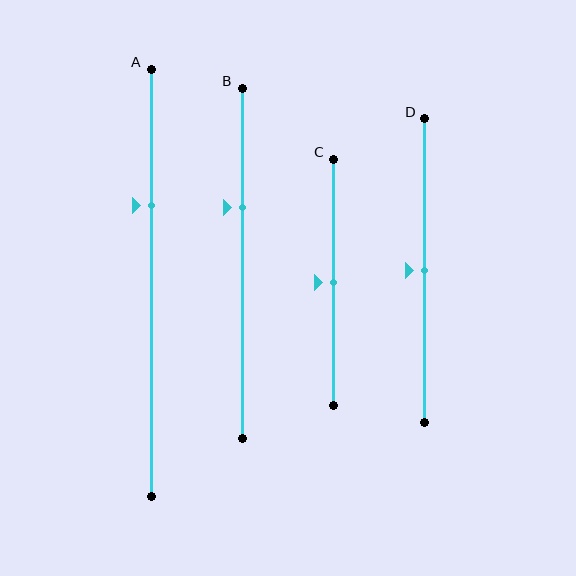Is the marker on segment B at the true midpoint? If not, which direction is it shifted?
No, the marker on segment B is shifted upward by about 16% of the segment length.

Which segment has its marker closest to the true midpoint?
Segment C has its marker closest to the true midpoint.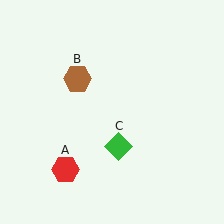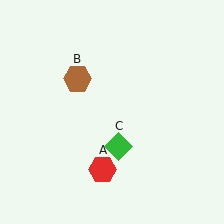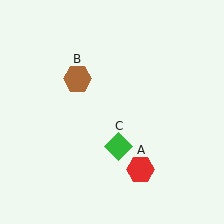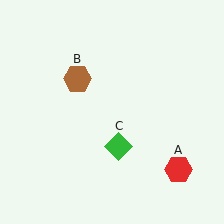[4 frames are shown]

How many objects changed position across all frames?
1 object changed position: red hexagon (object A).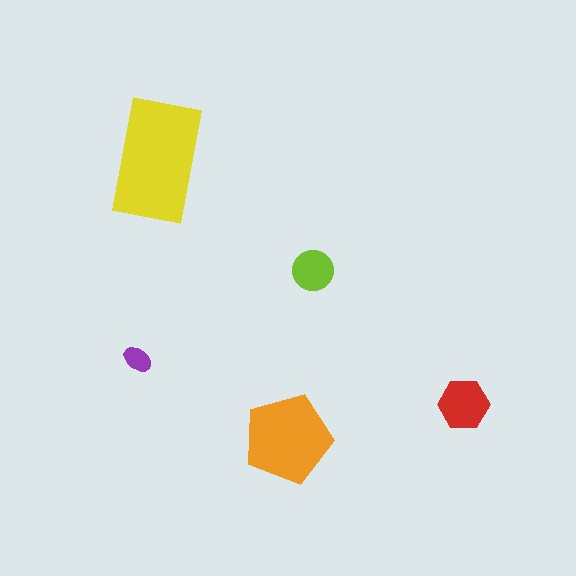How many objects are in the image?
There are 5 objects in the image.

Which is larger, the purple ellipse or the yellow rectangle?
The yellow rectangle.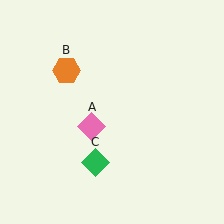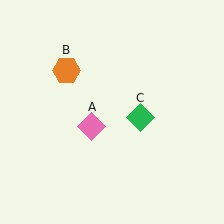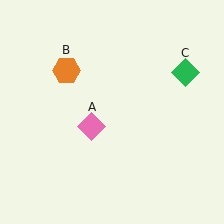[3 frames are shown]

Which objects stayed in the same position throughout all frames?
Pink diamond (object A) and orange hexagon (object B) remained stationary.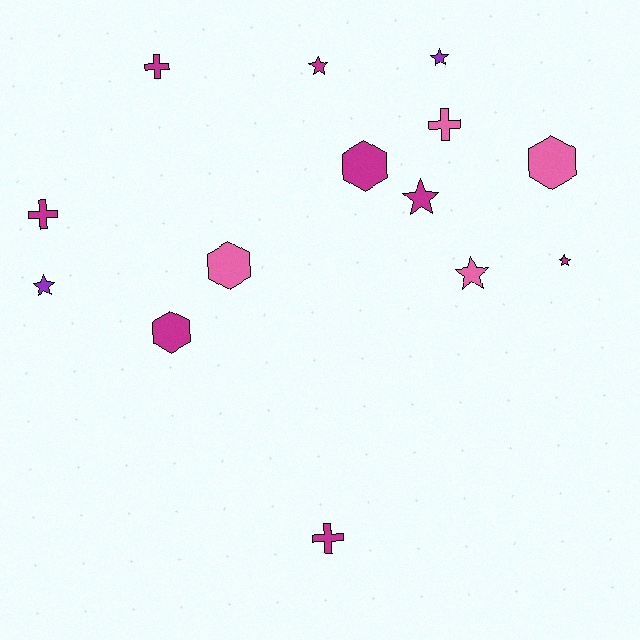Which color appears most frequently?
Magenta, with 8 objects.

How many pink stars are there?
There is 1 pink star.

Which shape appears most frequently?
Star, with 6 objects.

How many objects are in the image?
There are 14 objects.